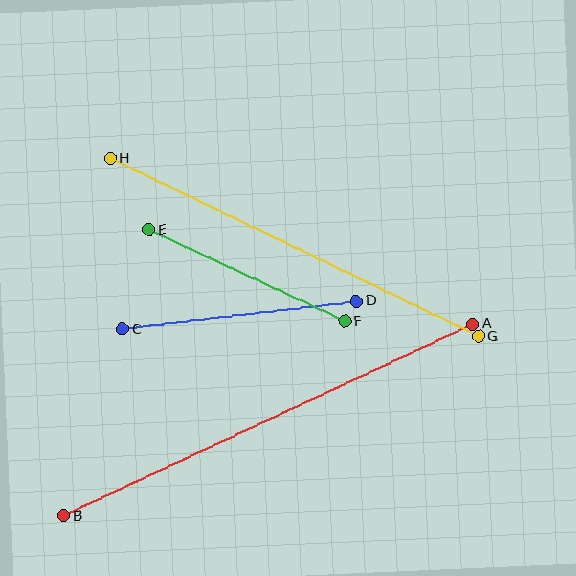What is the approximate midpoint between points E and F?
The midpoint is at approximately (247, 276) pixels.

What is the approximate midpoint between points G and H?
The midpoint is at approximately (295, 247) pixels.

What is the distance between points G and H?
The distance is approximately 409 pixels.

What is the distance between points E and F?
The distance is approximately 216 pixels.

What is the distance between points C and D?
The distance is approximately 236 pixels.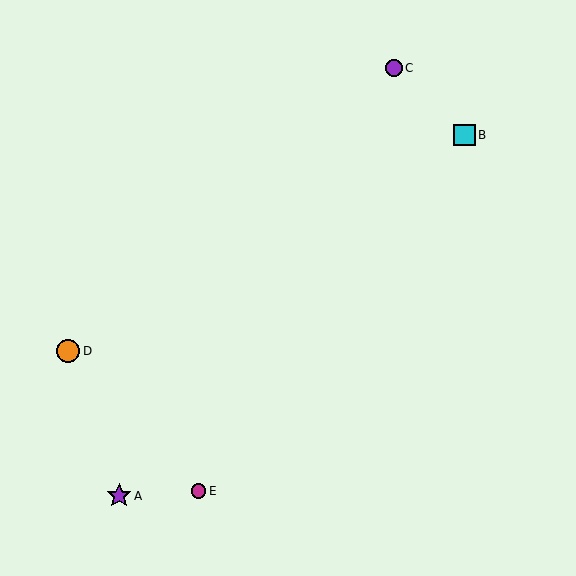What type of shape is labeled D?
Shape D is an orange circle.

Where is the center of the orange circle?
The center of the orange circle is at (68, 351).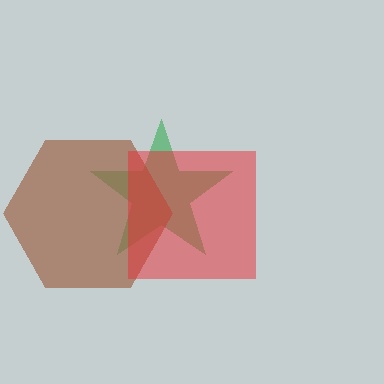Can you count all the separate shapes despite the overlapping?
Yes, there are 3 separate shapes.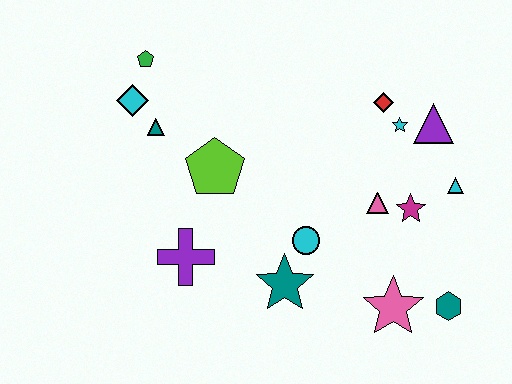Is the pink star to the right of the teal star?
Yes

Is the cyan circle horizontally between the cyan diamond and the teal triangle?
No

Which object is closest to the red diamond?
The cyan star is closest to the red diamond.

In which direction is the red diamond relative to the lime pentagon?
The red diamond is to the right of the lime pentagon.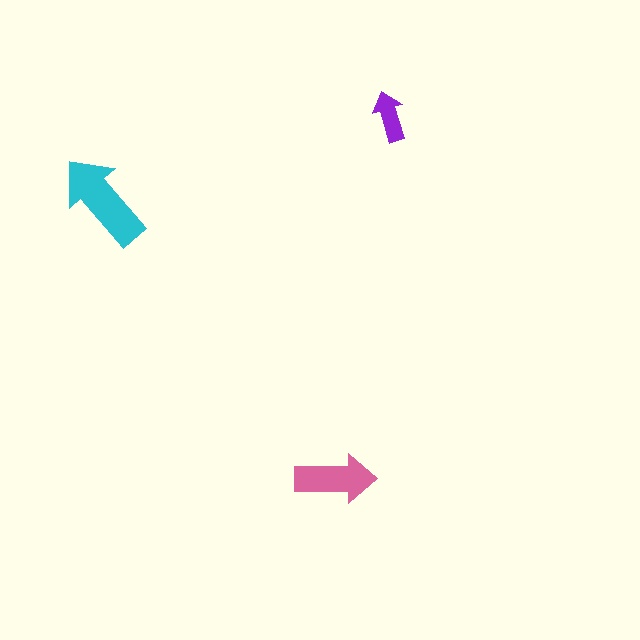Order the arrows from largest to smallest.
the cyan one, the pink one, the purple one.